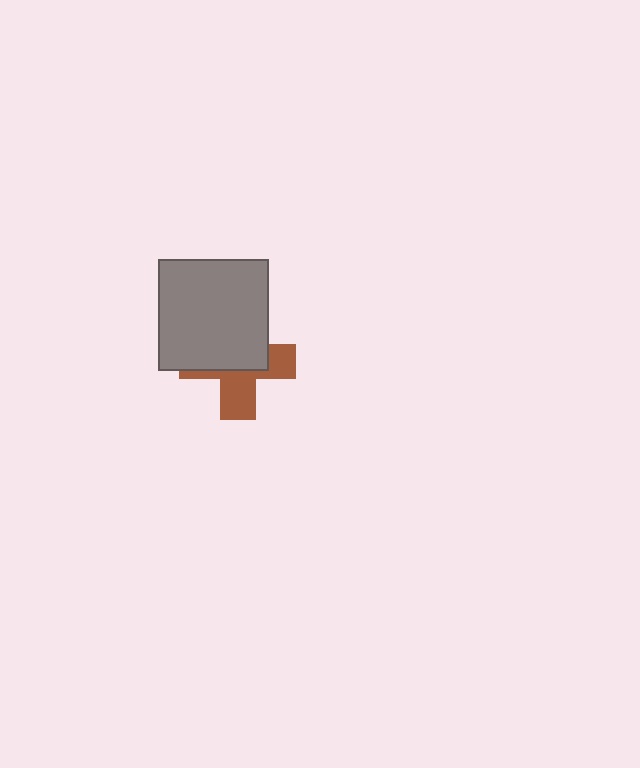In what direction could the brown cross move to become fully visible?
The brown cross could move down. That would shift it out from behind the gray square entirely.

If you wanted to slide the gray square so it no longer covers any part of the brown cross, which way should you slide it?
Slide it up — that is the most direct way to separate the two shapes.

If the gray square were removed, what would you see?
You would see the complete brown cross.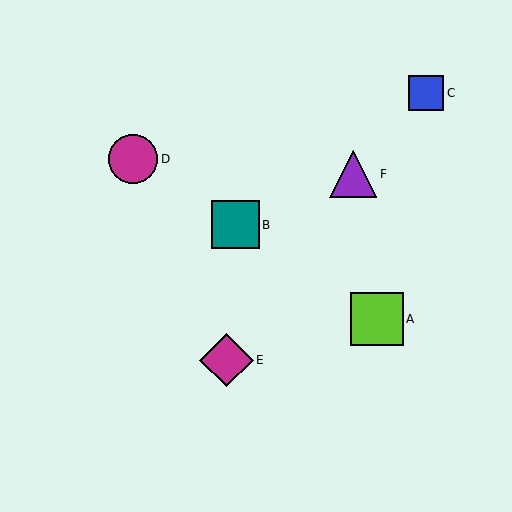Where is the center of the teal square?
The center of the teal square is at (235, 225).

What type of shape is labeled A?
Shape A is a lime square.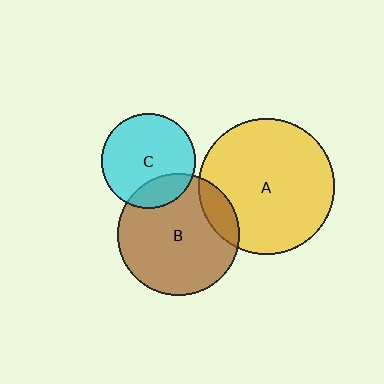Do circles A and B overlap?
Yes.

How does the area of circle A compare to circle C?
Approximately 2.0 times.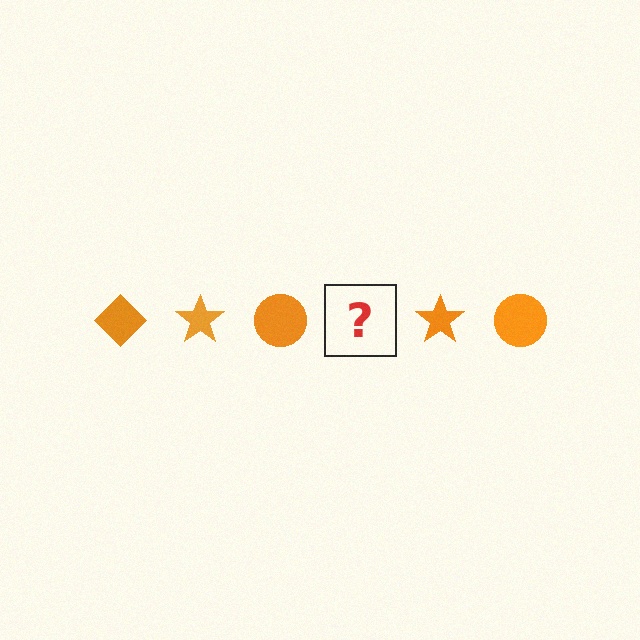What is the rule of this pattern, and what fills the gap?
The rule is that the pattern cycles through diamond, star, circle shapes in orange. The gap should be filled with an orange diamond.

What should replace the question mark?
The question mark should be replaced with an orange diamond.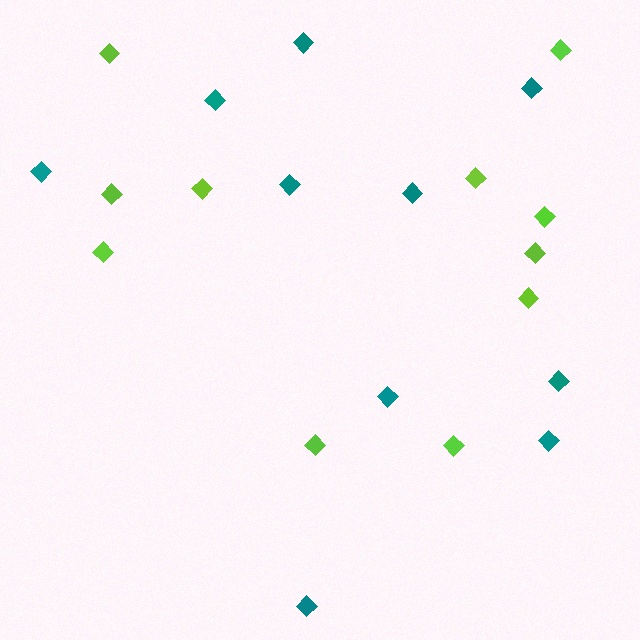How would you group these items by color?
There are 2 groups: one group of teal diamonds (10) and one group of lime diamonds (11).